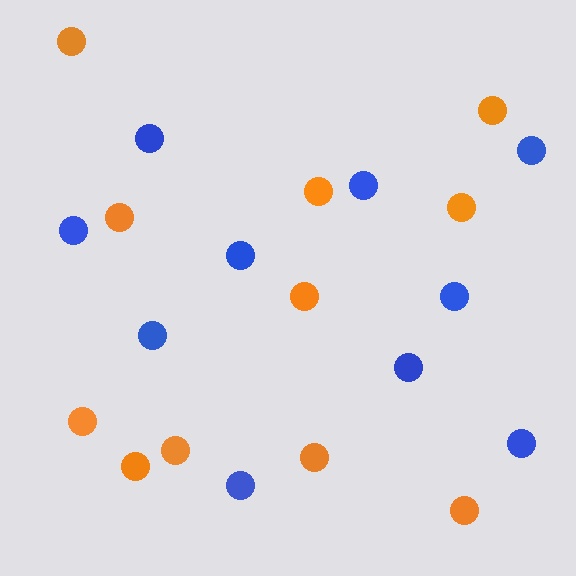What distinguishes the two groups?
There are 2 groups: one group of orange circles (11) and one group of blue circles (10).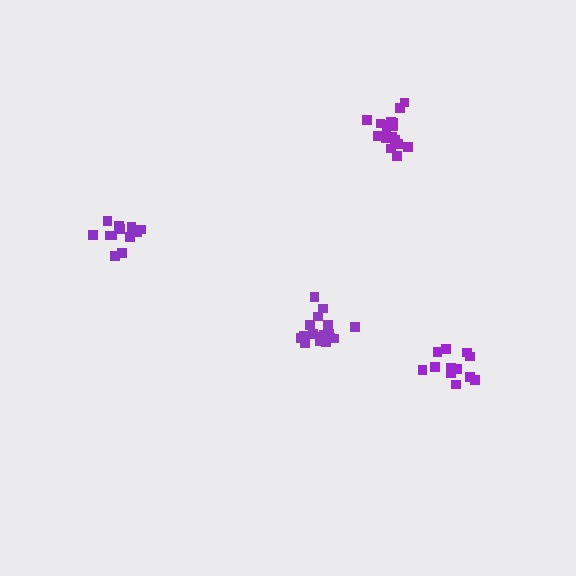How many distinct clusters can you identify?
There are 4 distinct clusters.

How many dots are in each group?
Group 1: 13 dots, Group 2: 17 dots, Group 3: 12 dots, Group 4: 17 dots (59 total).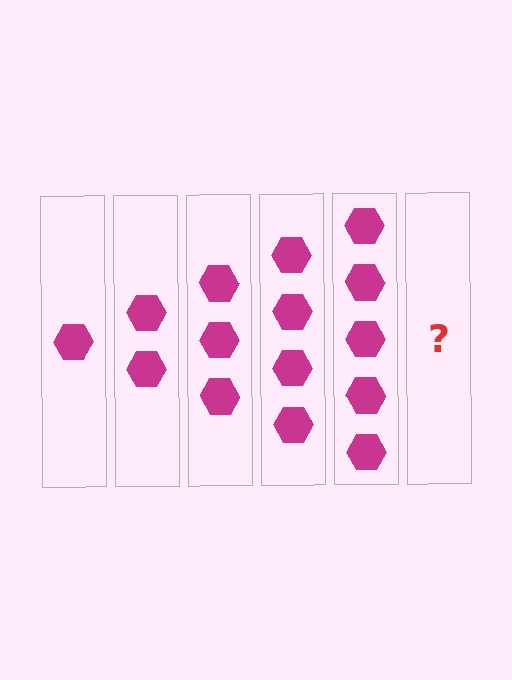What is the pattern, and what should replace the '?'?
The pattern is that each step adds one more hexagon. The '?' should be 6 hexagons.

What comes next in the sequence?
The next element should be 6 hexagons.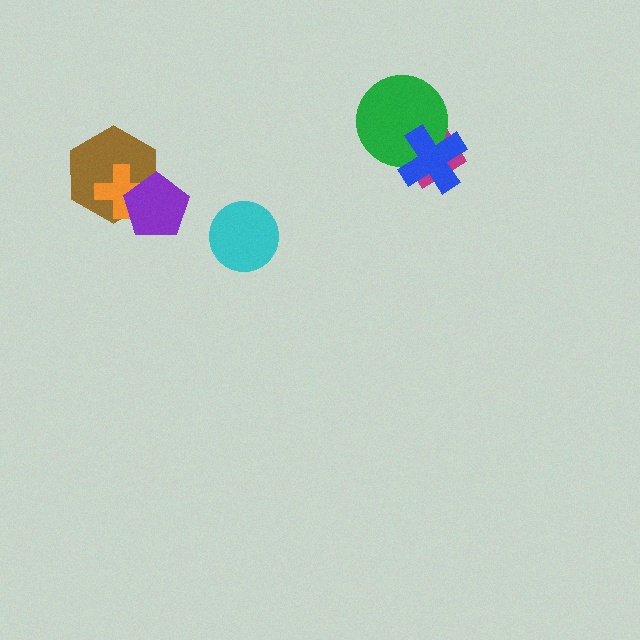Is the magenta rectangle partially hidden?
Yes, it is partially covered by another shape.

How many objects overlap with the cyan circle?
0 objects overlap with the cyan circle.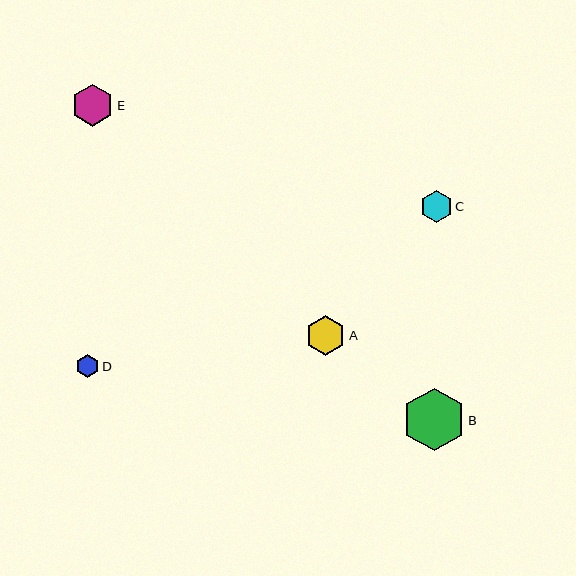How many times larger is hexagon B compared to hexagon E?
Hexagon B is approximately 1.5 times the size of hexagon E.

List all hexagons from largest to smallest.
From largest to smallest: B, E, A, C, D.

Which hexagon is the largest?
Hexagon B is the largest with a size of approximately 63 pixels.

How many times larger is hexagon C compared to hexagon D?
Hexagon C is approximately 1.4 times the size of hexagon D.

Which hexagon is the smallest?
Hexagon D is the smallest with a size of approximately 23 pixels.